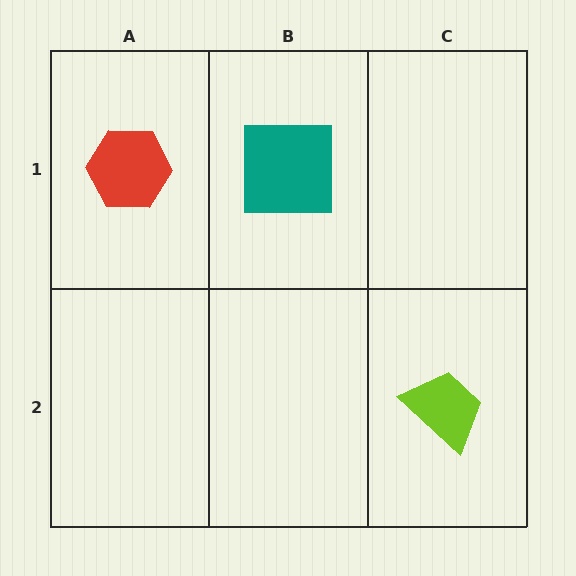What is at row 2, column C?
A lime trapezoid.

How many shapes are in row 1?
2 shapes.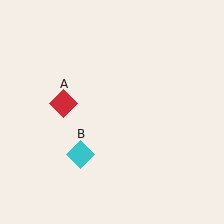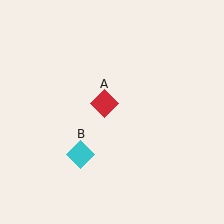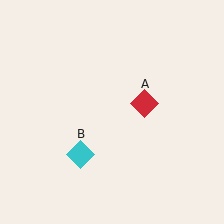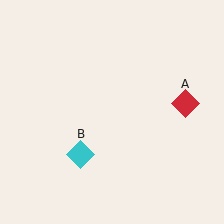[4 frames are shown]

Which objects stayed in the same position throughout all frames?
Cyan diamond (object B) remained stationary.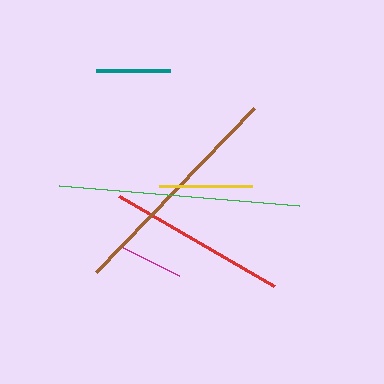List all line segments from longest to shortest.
From longest to shortest: green, brown, red, yellow, teal, magenta.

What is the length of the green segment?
The green segment is approximately 241 pixels long.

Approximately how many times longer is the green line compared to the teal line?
The green line is approximately 3.2 times the length of the teal line.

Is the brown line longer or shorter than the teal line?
The brown line is longer than the teal line.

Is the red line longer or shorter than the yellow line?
The red line is longer than the yellow line.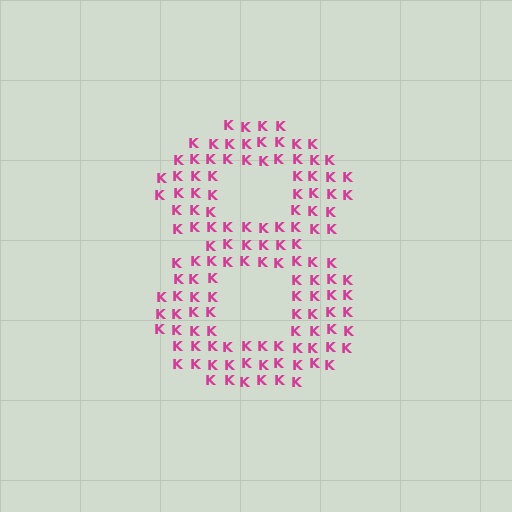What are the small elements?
The small elements are letter K's.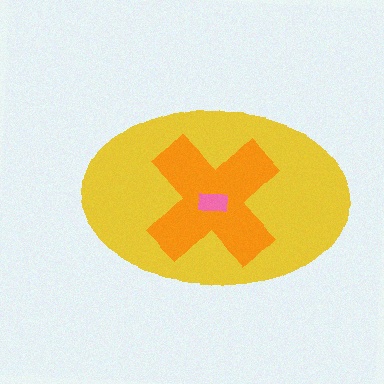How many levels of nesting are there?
3.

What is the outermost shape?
The yellow ellipse.